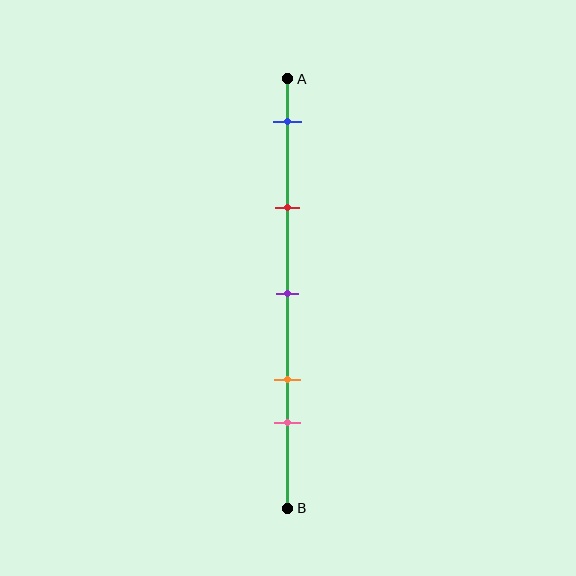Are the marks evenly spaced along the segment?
No, the marks are not evenly spaced.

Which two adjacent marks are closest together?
The orange and pink marks are the closest adjacent pair.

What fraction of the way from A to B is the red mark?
The red mark is approximately 30% (0.3) of the way from A to B.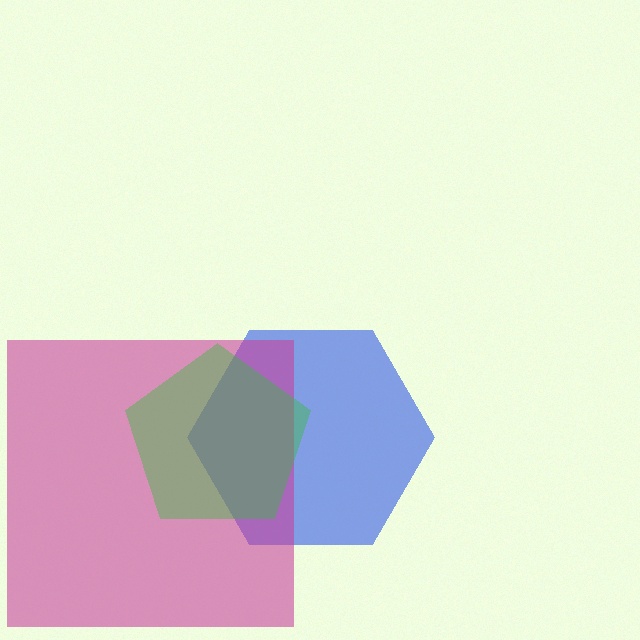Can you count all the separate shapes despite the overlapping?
Yes, there are 3 separate shapes.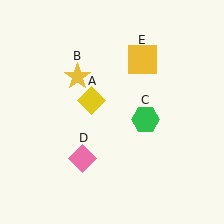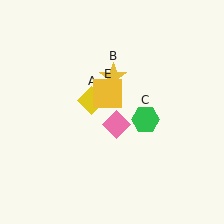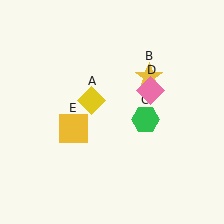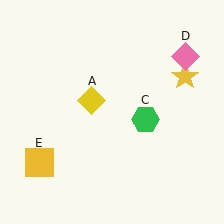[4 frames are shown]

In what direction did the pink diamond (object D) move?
The pink diamond (object D) moved up and to the right.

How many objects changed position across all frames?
3 objects changed position: yellow star (object B), pink diamond (object D), yellow square (object E).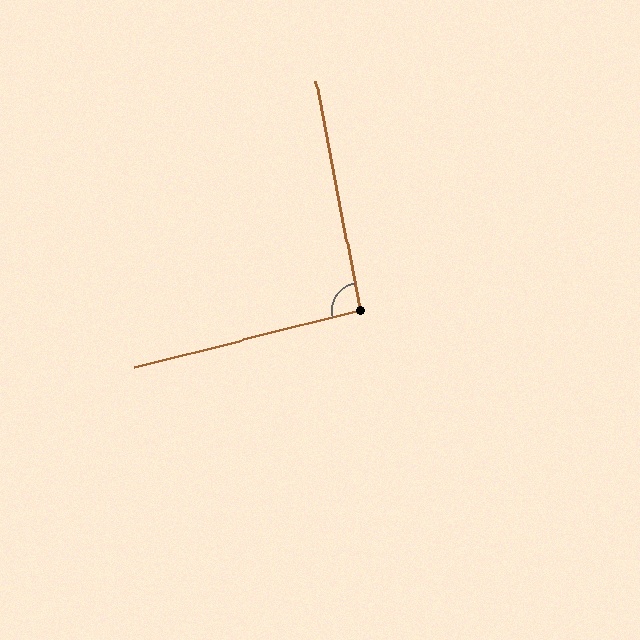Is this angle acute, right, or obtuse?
It is approximately a right angle.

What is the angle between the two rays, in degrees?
Approximately 93 degrees.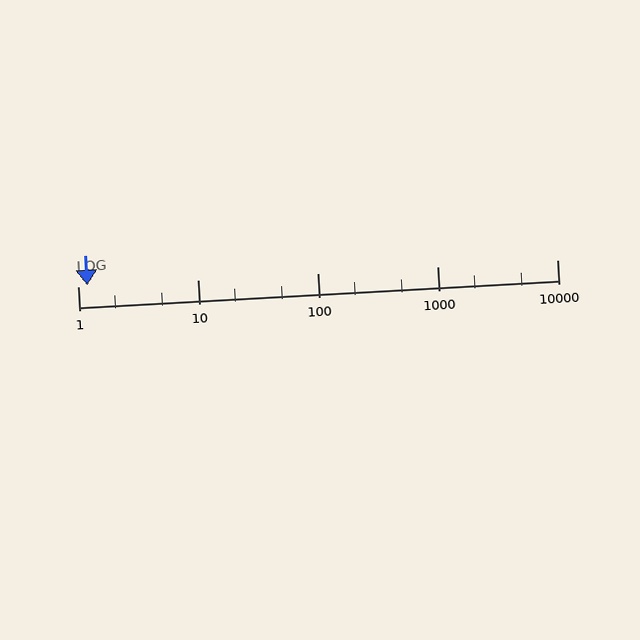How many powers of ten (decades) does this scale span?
The scale spans 4 decades, from 1 to 10000.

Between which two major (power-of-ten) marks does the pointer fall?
The pointer is between 1 and 10.